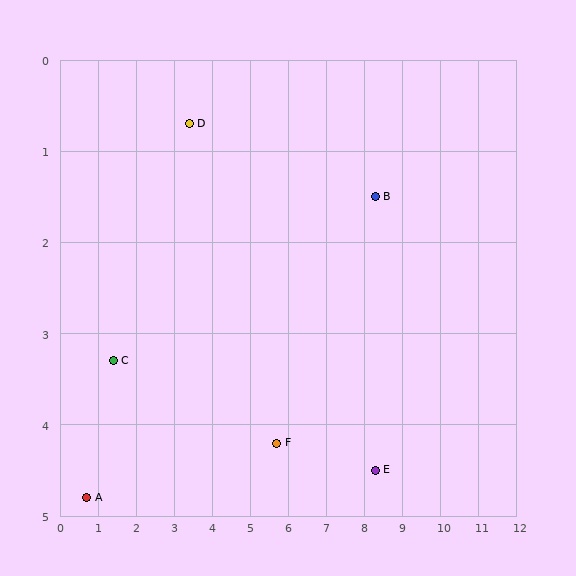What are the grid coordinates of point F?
Point F is at approximately (5.7, 4.2).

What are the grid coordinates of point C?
Point C is at approximately (1.4, 3.3).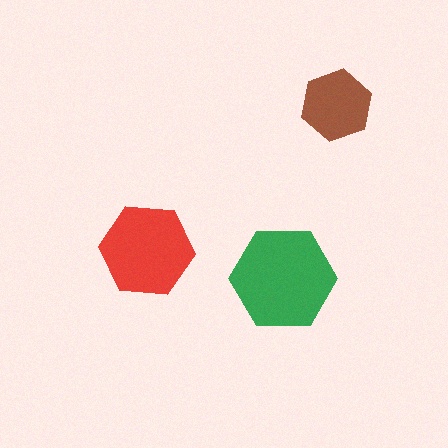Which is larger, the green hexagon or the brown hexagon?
The green one.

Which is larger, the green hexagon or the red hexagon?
The green one.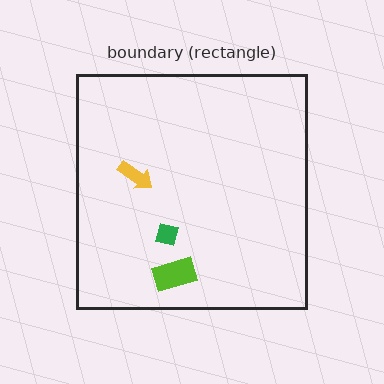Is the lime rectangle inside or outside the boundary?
Inside.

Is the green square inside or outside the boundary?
Inside.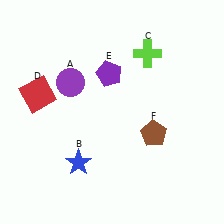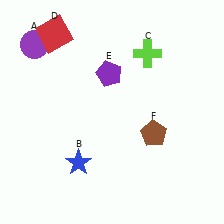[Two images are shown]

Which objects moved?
The objects that moved are: the purple circle (A), the red square (D).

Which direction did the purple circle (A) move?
The purple circle (A) moved up.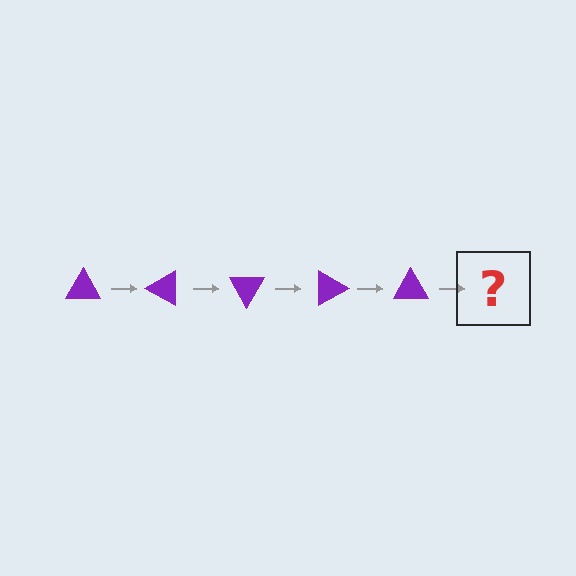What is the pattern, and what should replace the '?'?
The pattern is that the triangle rotates 30 degrees each step. The '?' should be a purple triangle rotated 150 degrees.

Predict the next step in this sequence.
The next step is a purple triangle rotated 150 degrees.